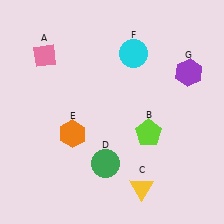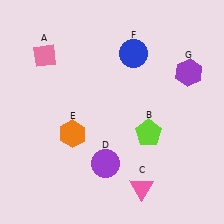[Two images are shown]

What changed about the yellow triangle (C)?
In Image 1, C is yellow. In Image 2, it changed to pink.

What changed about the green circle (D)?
In Image 1, D is green. In Image 2, it changed to purple.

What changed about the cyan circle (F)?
In Image 1, F is cyan. In Image 2, it changed to blue.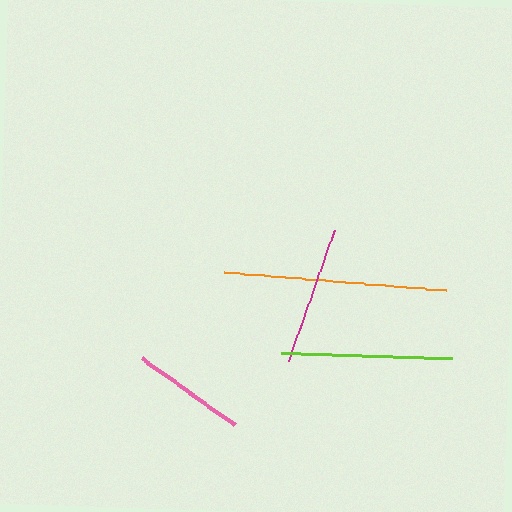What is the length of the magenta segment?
The magenta segment is approximately 139 pixels long.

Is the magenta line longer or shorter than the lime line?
The lime line is longer than the magenta line.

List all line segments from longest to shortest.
From longest to shortest: orange, lime, magenta, pink.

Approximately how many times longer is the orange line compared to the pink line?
The orange line is approximately 1.9 times the length of the pink line.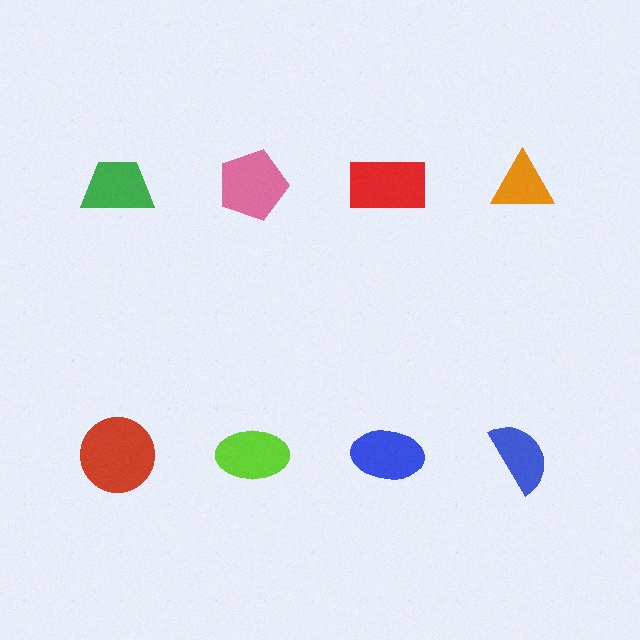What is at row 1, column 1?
A green trapezoid.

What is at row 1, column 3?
A red rectangle.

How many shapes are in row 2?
4 shapes.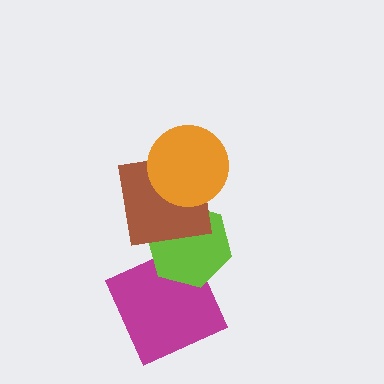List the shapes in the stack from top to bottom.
From top to bottom: the orange circle, the brown square, the lime hexagon, the magenta square.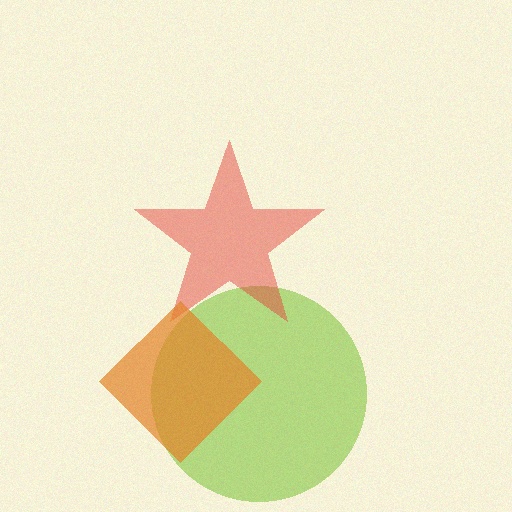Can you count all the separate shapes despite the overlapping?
Yes, there are 3 separate shapes.